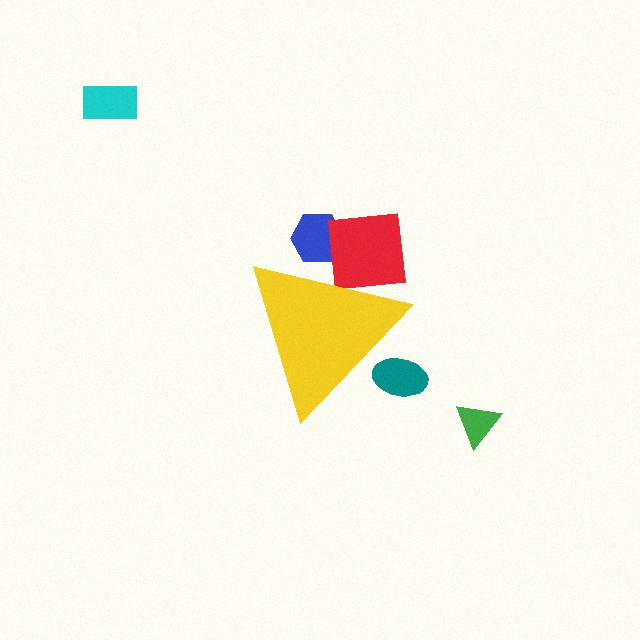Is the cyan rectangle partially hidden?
No, the cyan rectangle is fully visible.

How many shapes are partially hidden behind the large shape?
3 shapes are partially hidden.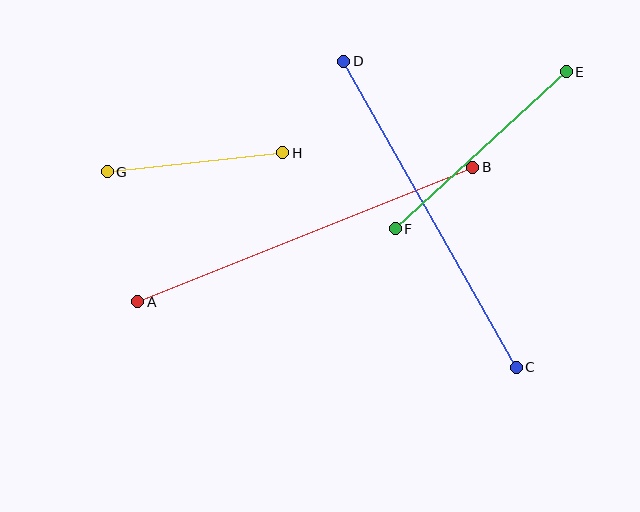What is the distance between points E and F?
The distance is approximately 232 pixels.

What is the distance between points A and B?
The distance is approximately 361 pixels.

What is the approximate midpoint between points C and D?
The midpoint is at approximately (430, 214) pixels.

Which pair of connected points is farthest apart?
Points A and B are farthest apart.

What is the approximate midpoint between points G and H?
The midpoint is at approximately (195, 162) pixels.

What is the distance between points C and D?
The distance is approximately 351 pixels.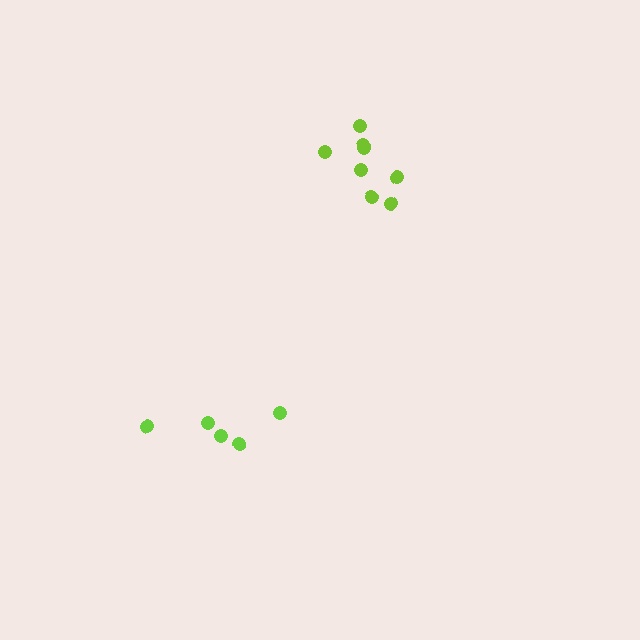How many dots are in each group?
Group 1: 5 dots, Group 2: 8 dots (13 total).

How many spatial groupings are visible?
There are 2 spatial groupings.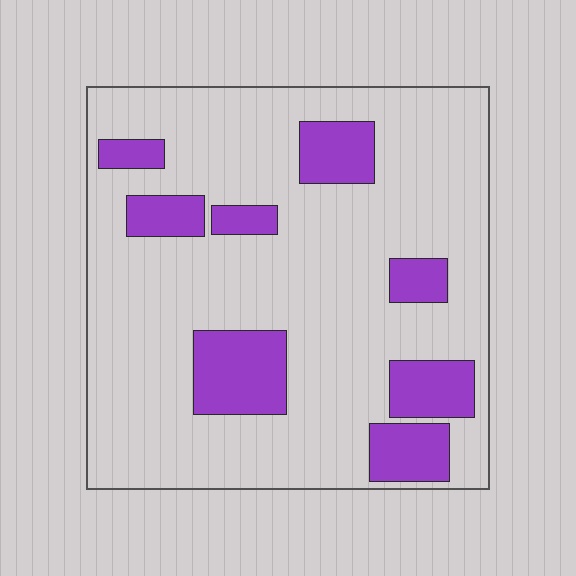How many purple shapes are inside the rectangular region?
8.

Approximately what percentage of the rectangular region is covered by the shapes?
Approximately 20%.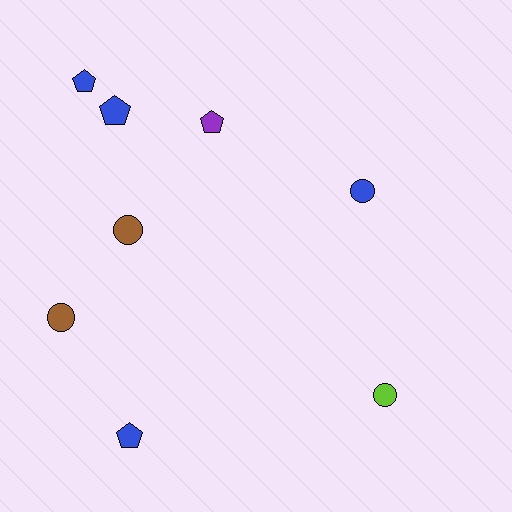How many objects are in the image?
There are 8 objects.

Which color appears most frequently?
Blue, with 4 objects.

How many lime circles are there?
There is 1 lime circle.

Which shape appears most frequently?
Circle, with 4 objects.